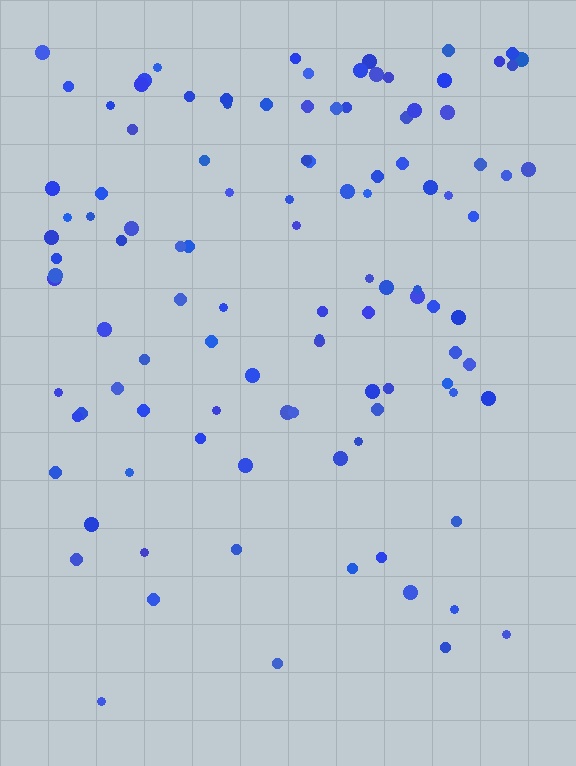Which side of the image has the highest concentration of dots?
The top.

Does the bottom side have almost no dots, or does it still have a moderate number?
Still a moderate number, just noticeably fewer than the top.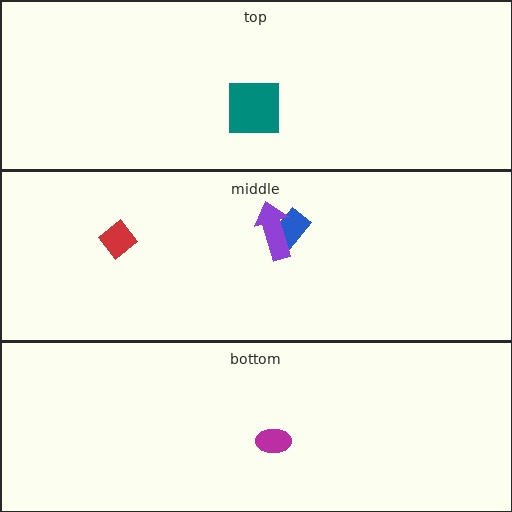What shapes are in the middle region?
The blue rectangle, the purple arrow, the red diamond.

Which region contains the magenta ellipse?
The bottom region.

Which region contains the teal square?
The top region.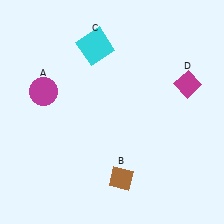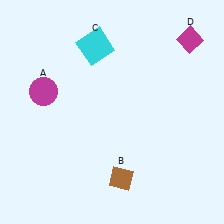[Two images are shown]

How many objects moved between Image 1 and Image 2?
1 object moved between the two images.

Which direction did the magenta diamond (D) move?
The magenta diamond (D) moved up.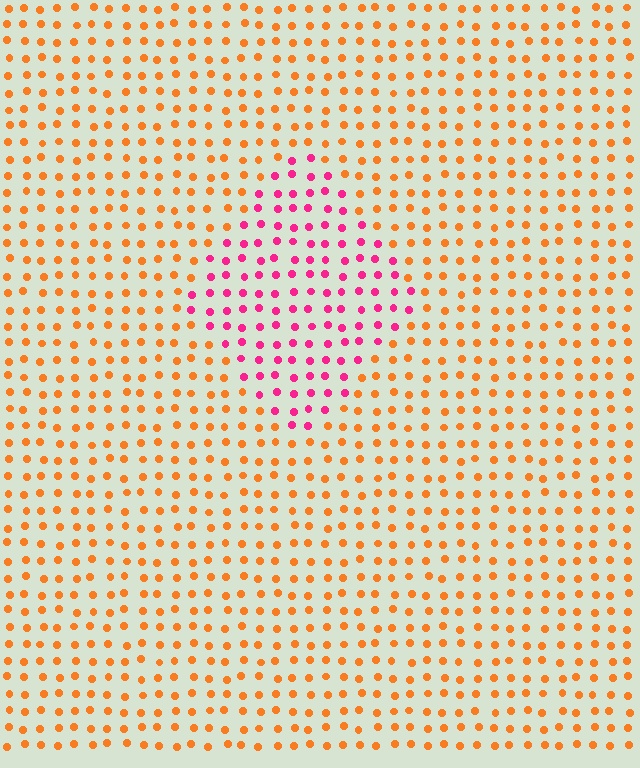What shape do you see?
I see a diamond.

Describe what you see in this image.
The image is filled with small orange elements in a uniform arrangement. A diamond-shaped region is visible where the elements are tinted to a slightly different hue, forming a subtle color boundary.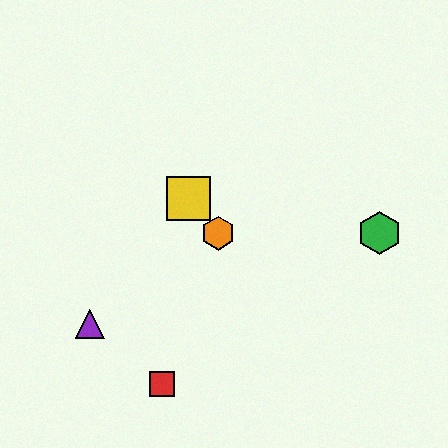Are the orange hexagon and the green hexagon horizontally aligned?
Yes, both are at y≈233.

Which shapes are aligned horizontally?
The blue hexagon, the green hexagon, the orange hexagon are aligned horizontally.